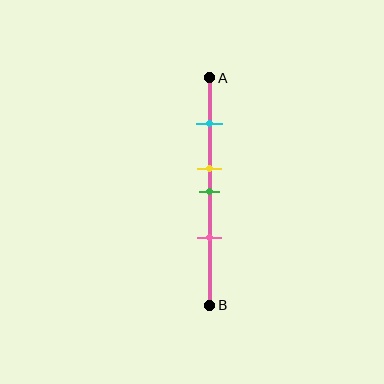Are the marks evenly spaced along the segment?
No, the marks are not evenly spaced.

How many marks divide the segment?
There are 4 marks dividing the segment.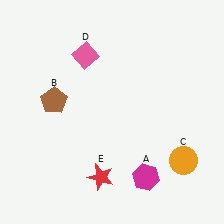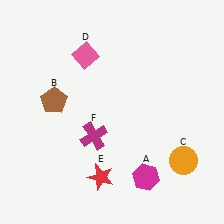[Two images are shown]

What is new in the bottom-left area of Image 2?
A magenta cross (F) was added in the bottom-left area of Image 2.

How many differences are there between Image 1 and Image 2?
There is 1 difference between the two images.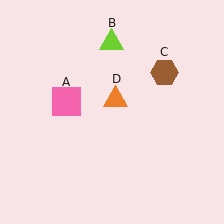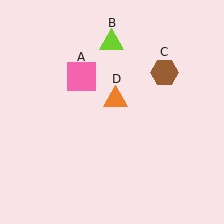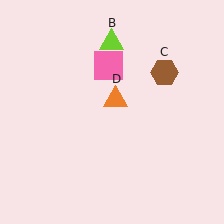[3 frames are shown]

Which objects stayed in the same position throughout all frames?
Lime triangle (object B) and brown hexagon (object C) and orange triangle (object D) remained stationary.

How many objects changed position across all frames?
1 object changed position: pink square (object A).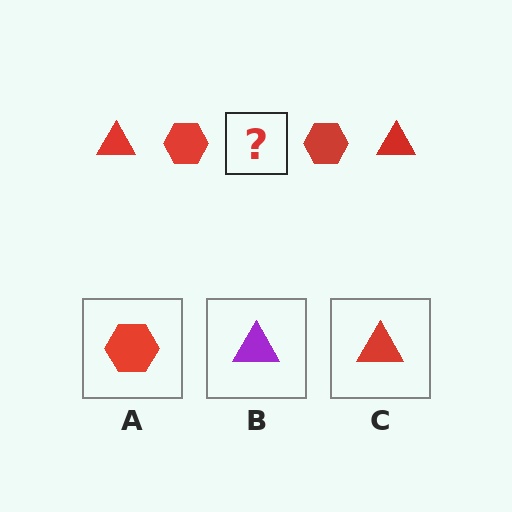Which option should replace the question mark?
Option C.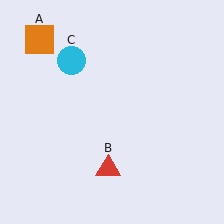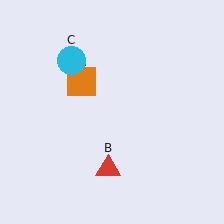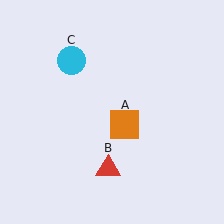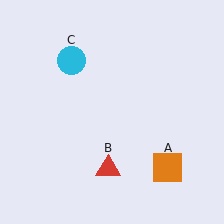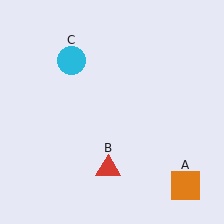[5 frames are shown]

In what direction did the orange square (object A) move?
The orange square (object A) moved down and to the right.